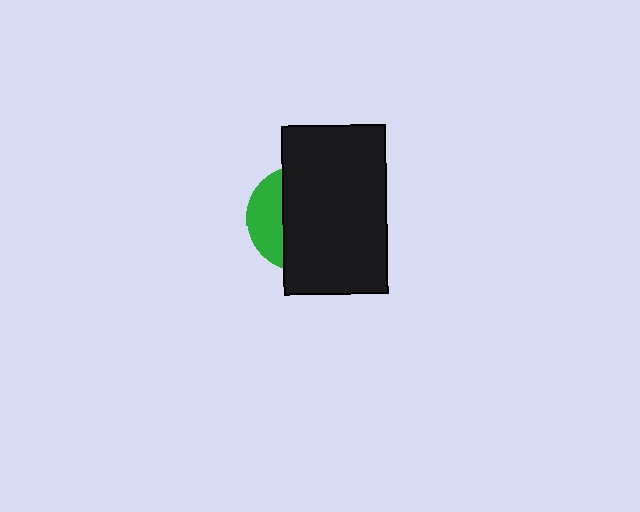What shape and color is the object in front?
The object in front is a black rectangle.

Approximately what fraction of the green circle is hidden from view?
Roughly 69% of the green circle is hidden behind the black rectangle.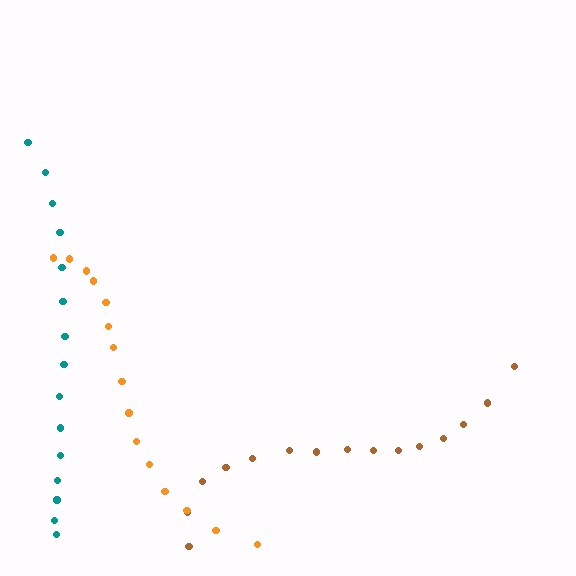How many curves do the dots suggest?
There are 3 distinct paths.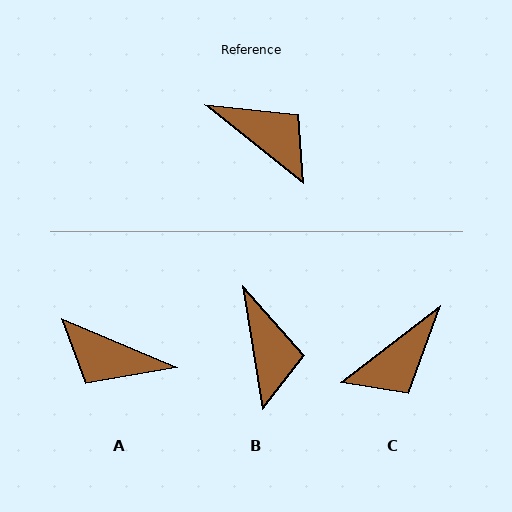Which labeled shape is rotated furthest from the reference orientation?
A, about 164 degrees away.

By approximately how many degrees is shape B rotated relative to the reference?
Approximately 42 degrees clockwise.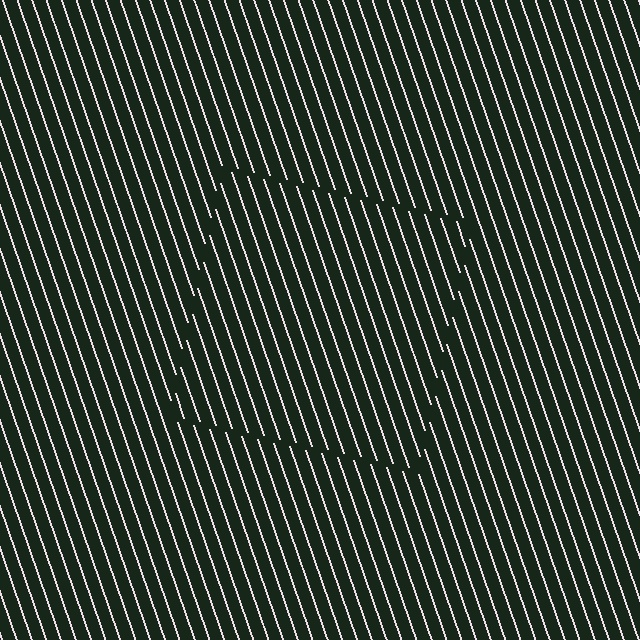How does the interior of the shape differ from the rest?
The interior of the shape contains the same grating, shifted by half a period — the contour is defined by the phase discontinuity where line-ends from the inner and outer gratings abut.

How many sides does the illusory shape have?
4 sides — the line-ends trace a square.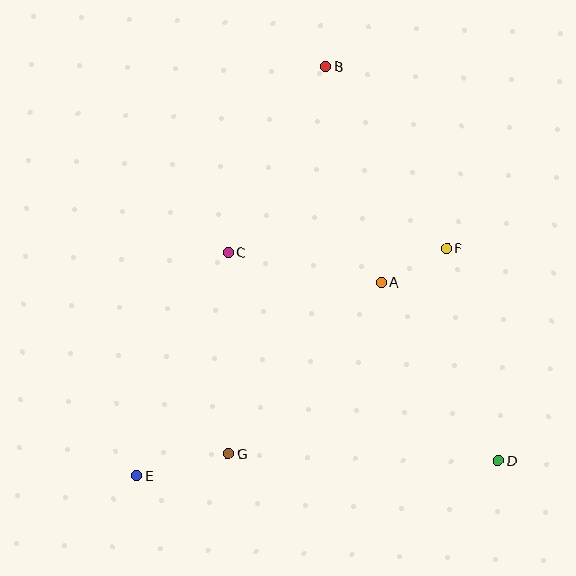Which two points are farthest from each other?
Points B and E are farthest from each other.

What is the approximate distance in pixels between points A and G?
The distance between A and G is approximately 230 pixels.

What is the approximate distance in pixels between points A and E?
The distance between A and E is approximately 312 pixels.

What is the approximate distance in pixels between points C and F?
The distance between C and F is approximately 218 pixels.